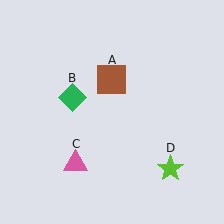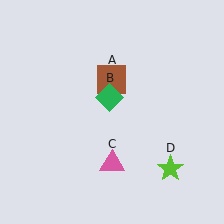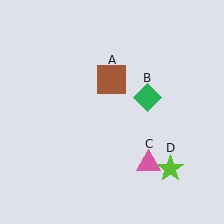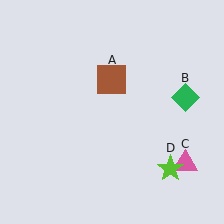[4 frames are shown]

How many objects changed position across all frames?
2 objects changed position: green diamond (object B), pink triangle (object C).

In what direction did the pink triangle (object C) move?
The pink triangle (object C) moved right.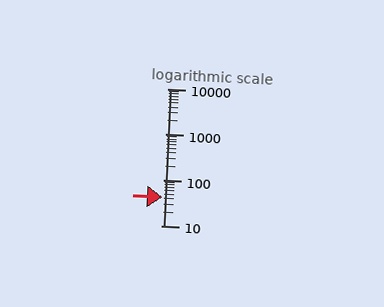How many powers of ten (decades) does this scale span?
The scale spans 3 decades, from 10 to 10000.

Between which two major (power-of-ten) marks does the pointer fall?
The pointer is between 10 and 100.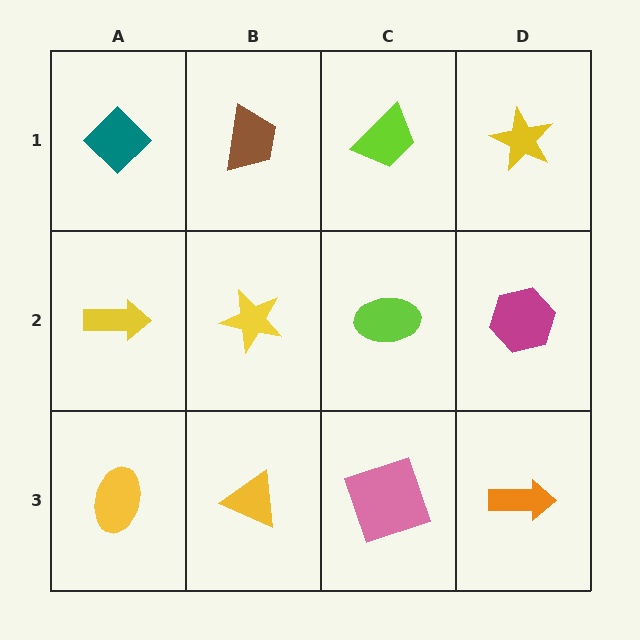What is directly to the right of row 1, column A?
A brown trapezoid.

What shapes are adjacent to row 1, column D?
A magenta hexagon (row 2, column D), a lime trapezoid (row 1, column C).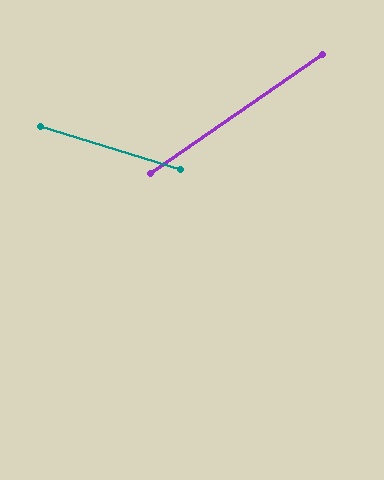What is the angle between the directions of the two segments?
Approximately 52 degrees.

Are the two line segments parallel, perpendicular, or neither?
Neither parallel nor perpendicular — they differ by about 52°.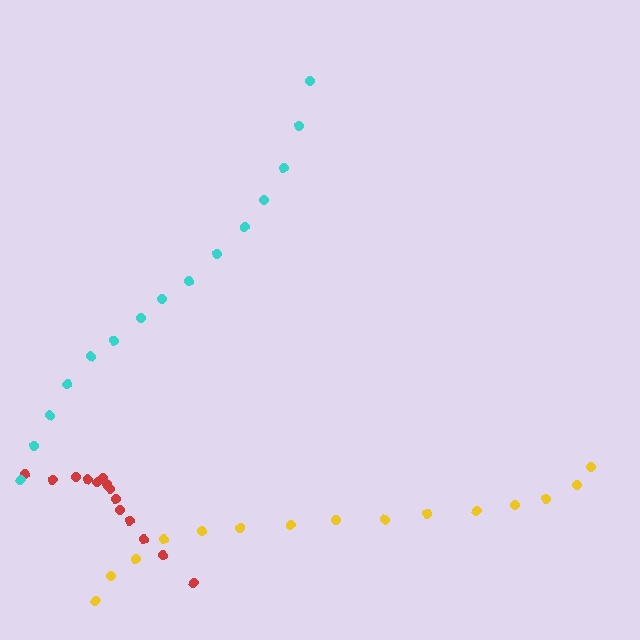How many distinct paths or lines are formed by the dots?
There are 3 distinct paths.